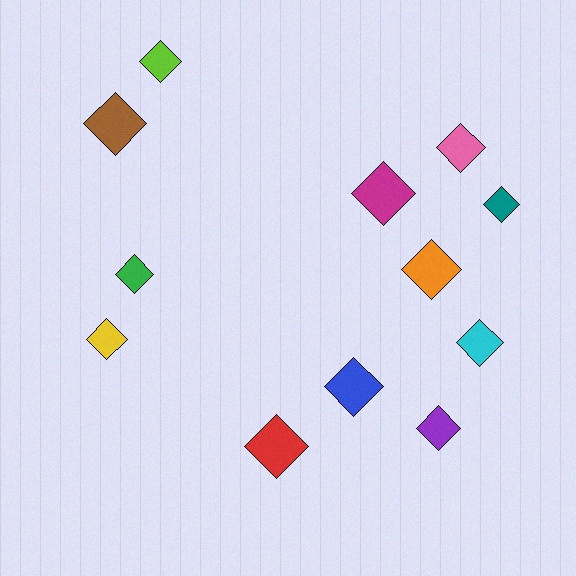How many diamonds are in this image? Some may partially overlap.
There are 12 diamonds.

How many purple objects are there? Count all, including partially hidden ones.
There is 1 purple object.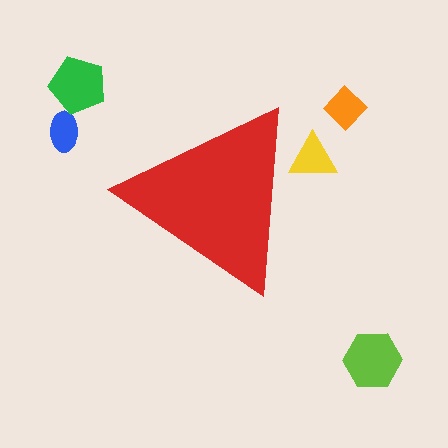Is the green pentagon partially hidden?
No, the green pentagon is fully visible.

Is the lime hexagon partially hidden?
No, the lime hexagon is fully visible.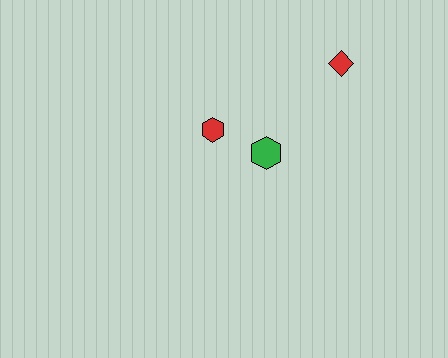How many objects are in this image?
There are 3 objects.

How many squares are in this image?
There are no squares.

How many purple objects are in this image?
There are no purple objects.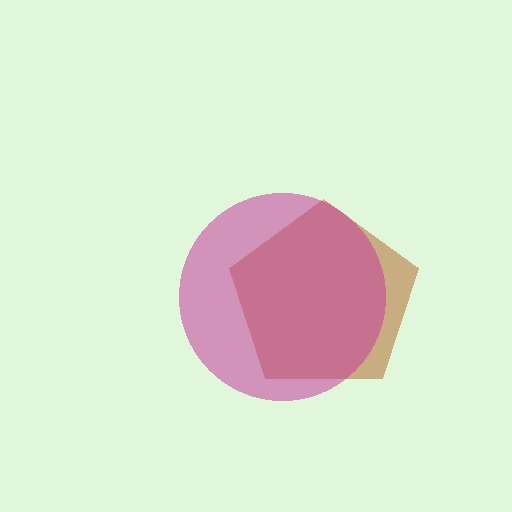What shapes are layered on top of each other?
The layered shapes are: a brown pentagon, a magenta circle.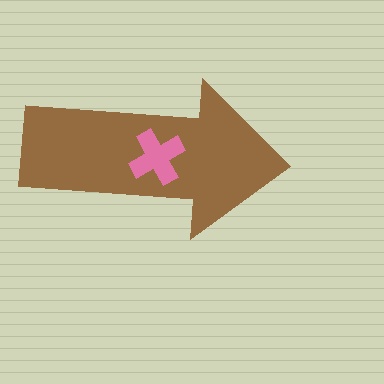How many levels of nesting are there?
2.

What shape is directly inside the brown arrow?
The pink cross.